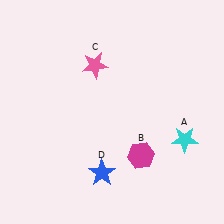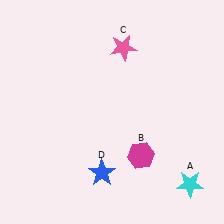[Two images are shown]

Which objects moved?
The objects that moved are: the cyan star (A), the pink star (C).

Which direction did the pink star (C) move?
The pink star (C) moved right.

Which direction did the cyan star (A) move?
The cyan star (A) moved down.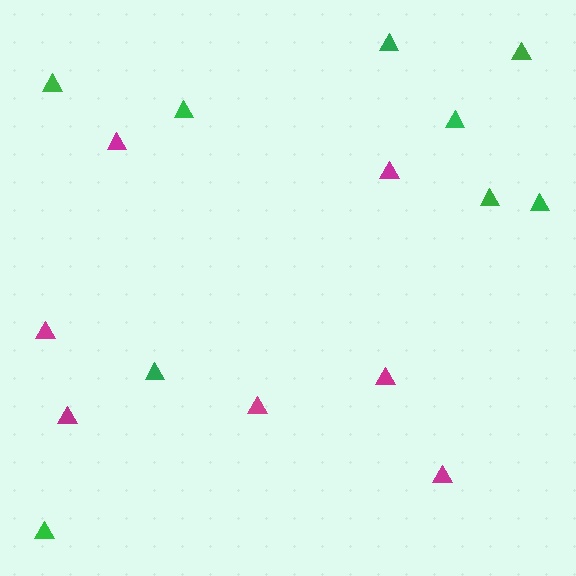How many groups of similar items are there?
There are 2 groups: one group of magenta triangles (7) and one group of green triangles (9).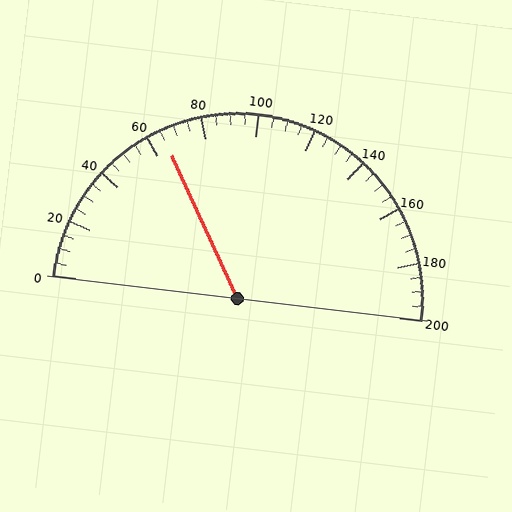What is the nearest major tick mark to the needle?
The nearest major tick mark is 60.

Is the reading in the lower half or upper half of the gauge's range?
The reading is in the lower half of the range (0 to 200).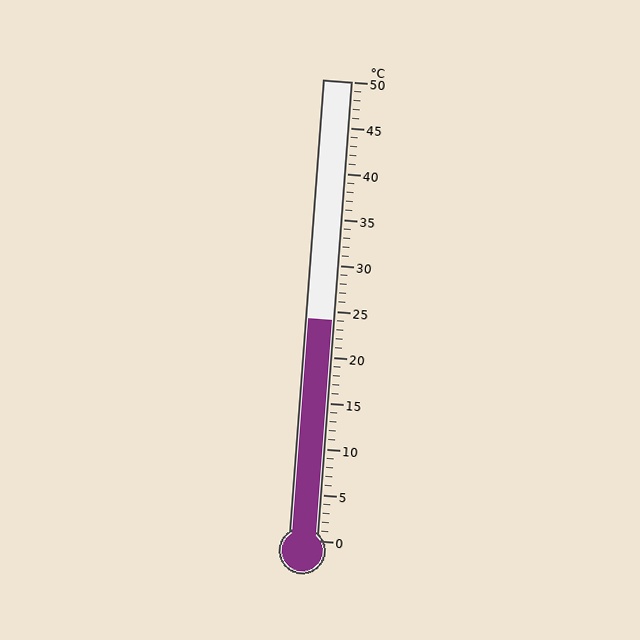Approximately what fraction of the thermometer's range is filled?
The thermometer is filled to approximately 50% of its range.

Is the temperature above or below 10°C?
The temperature is above 10°C.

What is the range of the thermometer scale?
The thermometer scale ranges from 0°C to 50°C.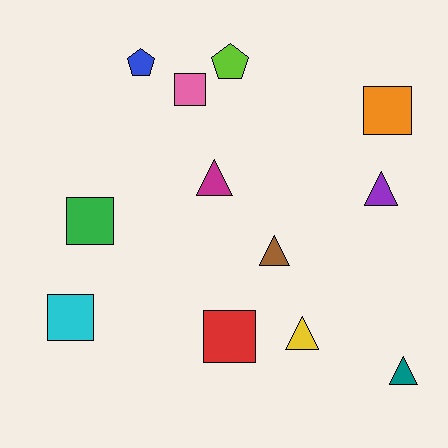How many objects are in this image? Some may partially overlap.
There are 12 objects.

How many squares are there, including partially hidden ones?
There are 5 squares.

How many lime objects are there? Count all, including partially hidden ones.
There is 1 lime object.